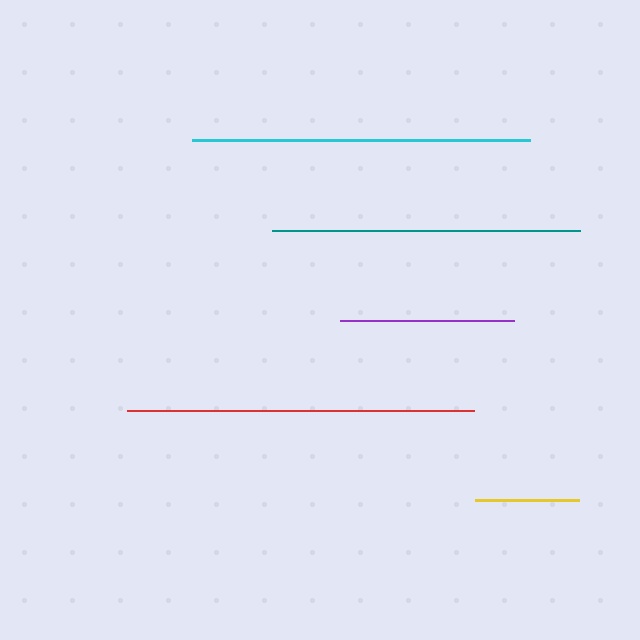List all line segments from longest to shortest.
From longest to shortest: red, cyan, teal, purple, yellow.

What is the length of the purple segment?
The purple segment is approximately 174 pixels long.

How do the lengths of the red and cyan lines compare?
The red and cyan lines are approximately the same length.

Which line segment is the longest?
The red line is the longest at approximately 347 pixels.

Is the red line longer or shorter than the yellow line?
The red line is longer than the yellow line.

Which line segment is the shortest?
The yellow line is the shortest at approximately 104 pixels.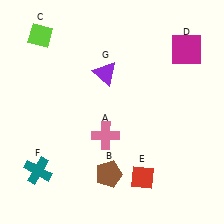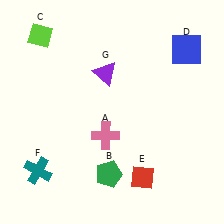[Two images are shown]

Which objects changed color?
B changed from brown to green. D changed from magenta to blue.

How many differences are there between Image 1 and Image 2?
There are 2 differences between the two images.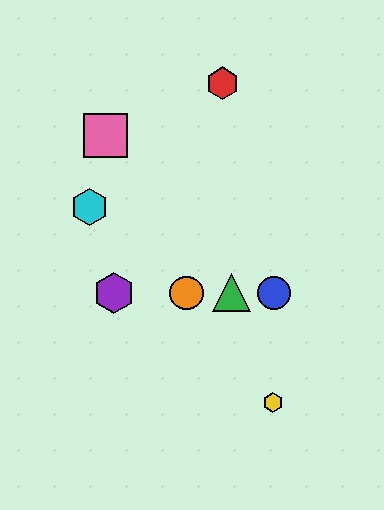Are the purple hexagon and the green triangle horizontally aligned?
Yes, both are at y≈293.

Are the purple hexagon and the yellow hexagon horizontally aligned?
No, the purple hexagon is at y≈293 and the yellow hexagon is at y≈402.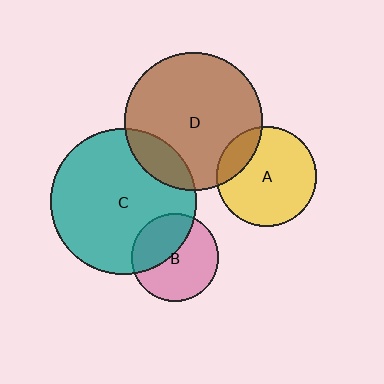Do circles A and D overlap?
Yes.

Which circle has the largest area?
Circle C (teal).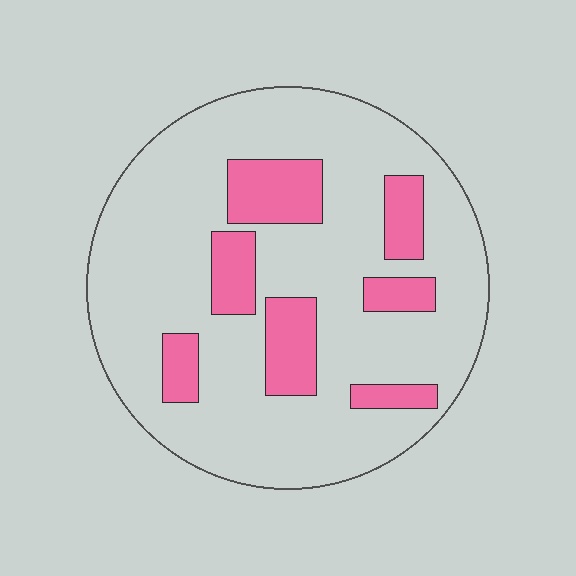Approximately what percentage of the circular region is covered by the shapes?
Approximately 20%.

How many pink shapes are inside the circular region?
7.